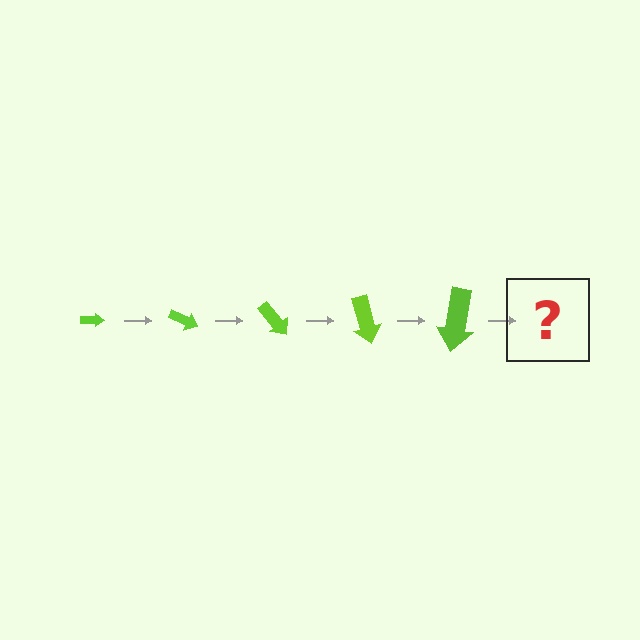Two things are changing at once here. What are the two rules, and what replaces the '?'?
The two rules are that the arrow grows larger each step and it rotates 25 degrees each step. The '?' should be an arrow, larger than the previous one and rotated 125 degrees from the start.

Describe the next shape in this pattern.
It should be an arrow, larger than the previous one and rotated 125 degrees from the start.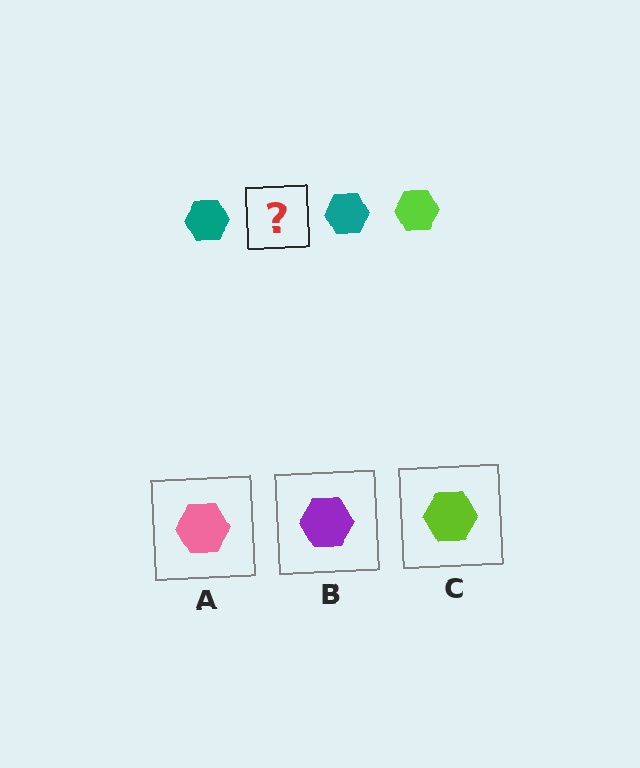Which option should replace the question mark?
Option C.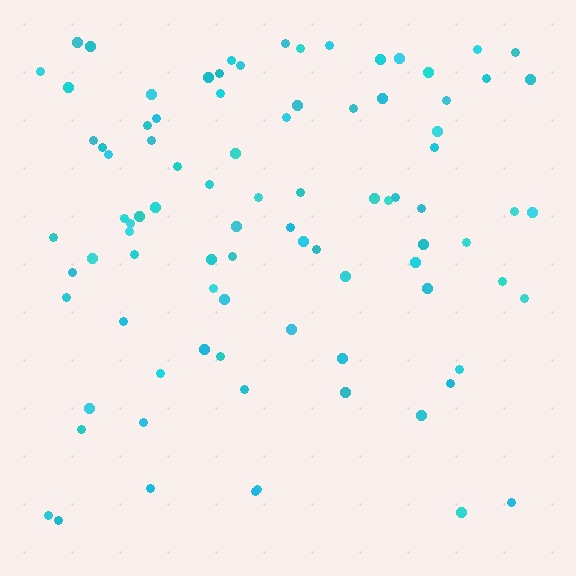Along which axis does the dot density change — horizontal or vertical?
Vertical.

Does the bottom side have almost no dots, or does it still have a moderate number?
Still a moderate number, just noticeably fewer than the top.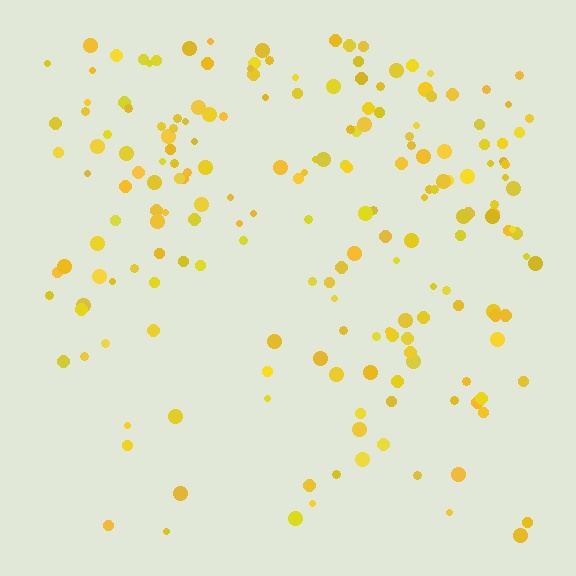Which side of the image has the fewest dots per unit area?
The bottom.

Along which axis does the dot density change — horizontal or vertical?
Vertical.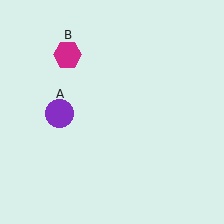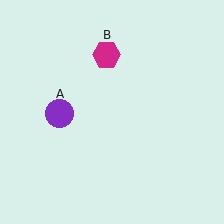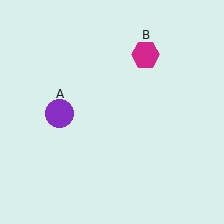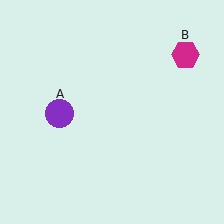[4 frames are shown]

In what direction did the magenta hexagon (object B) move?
The magenta hexagon (object B) moved right.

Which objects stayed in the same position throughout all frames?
Purple circle (object A) remained stationary.